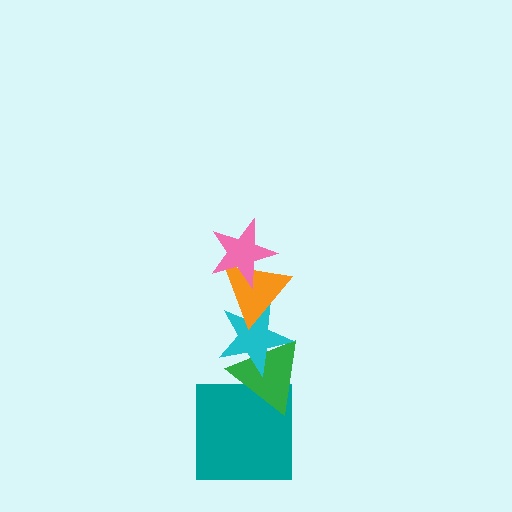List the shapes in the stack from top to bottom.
From top to bottom: the pink star, the orange triangle, the cyan star, the green triangle, the teal square.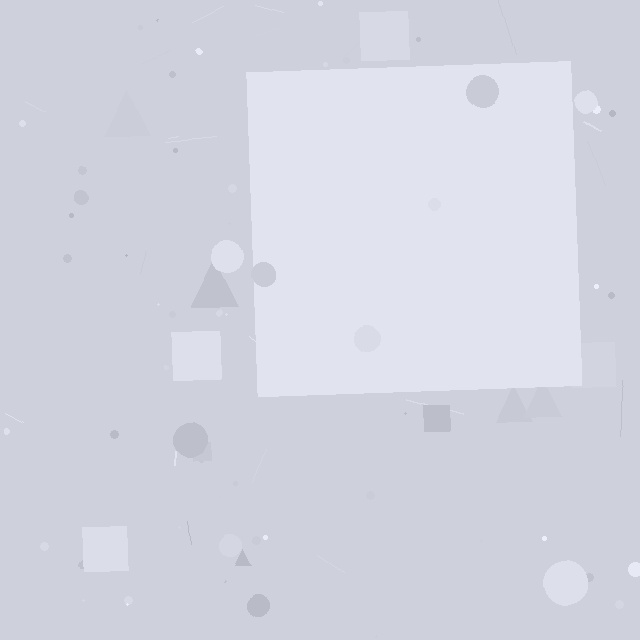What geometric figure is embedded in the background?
A square is embedded in the background.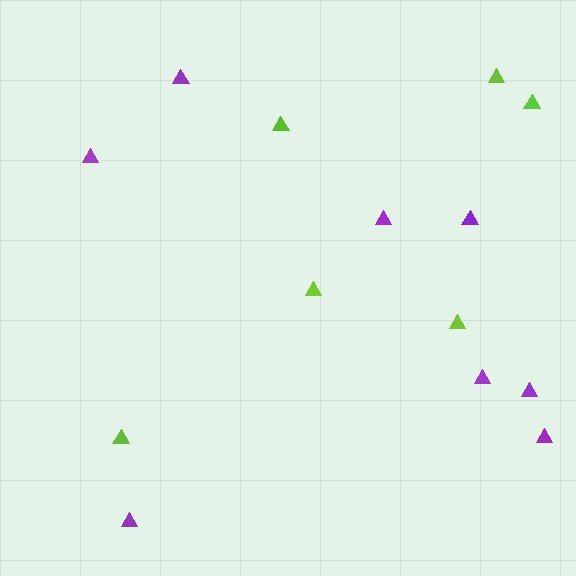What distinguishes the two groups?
There are 2 groups: one group of purple triangles (8) and one group of lime triangles (6).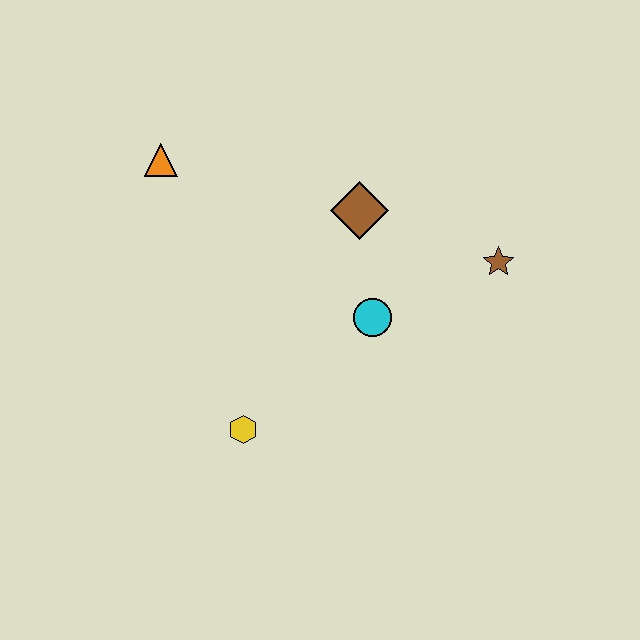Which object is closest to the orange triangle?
The brown diamond is closest to the orange triangle.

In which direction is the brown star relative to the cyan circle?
The brown star is to the right of the cyan circle.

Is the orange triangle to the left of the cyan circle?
Yes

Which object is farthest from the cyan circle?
The orange triangle is farthest from the cyan circle.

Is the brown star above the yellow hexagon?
Yes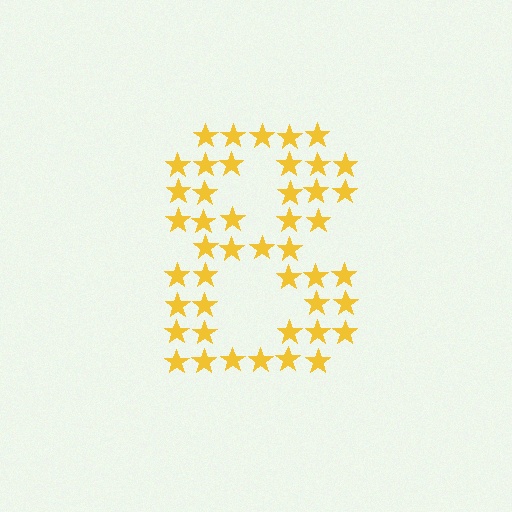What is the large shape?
The large shape is the digit 8.